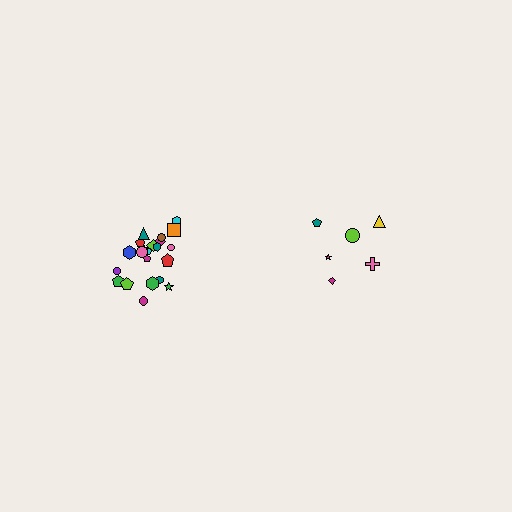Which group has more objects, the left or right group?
The left group.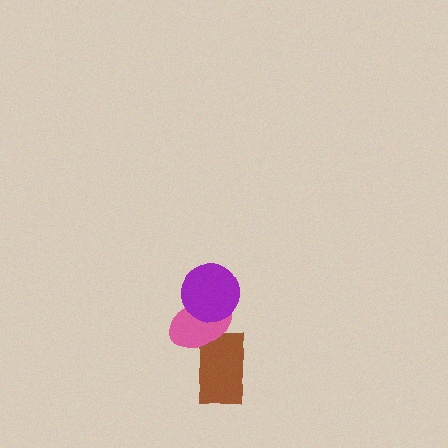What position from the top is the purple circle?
The purple circle is 1st from the top.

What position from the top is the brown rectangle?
The brown rectangle is 3rd from the top.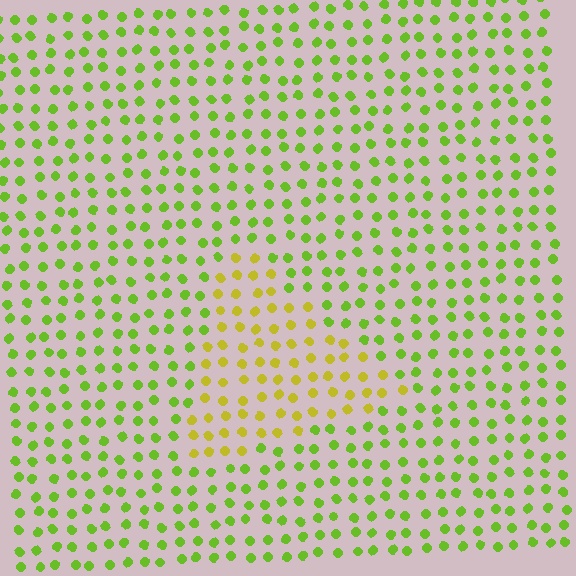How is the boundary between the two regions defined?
The boundary is defined purely by a slight shift in hue (about 36 degrees). Spacing, size, and orientation are identical on both sides.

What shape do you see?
I see a triangle.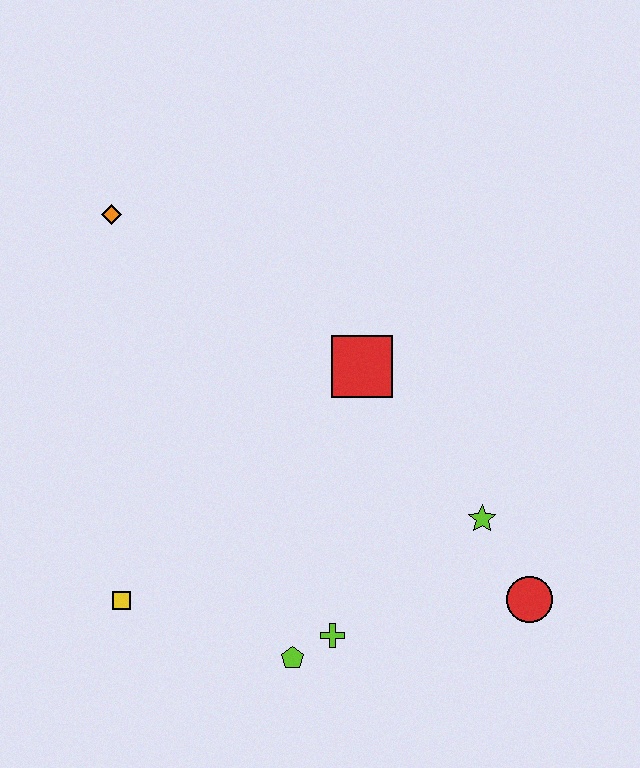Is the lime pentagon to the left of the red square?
Yes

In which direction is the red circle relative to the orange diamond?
The red circle is to the right of the orange diamond.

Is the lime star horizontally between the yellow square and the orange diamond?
No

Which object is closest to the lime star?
The red circle is closest to the lime star.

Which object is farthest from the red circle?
The orange diamond is farthest from the red circle.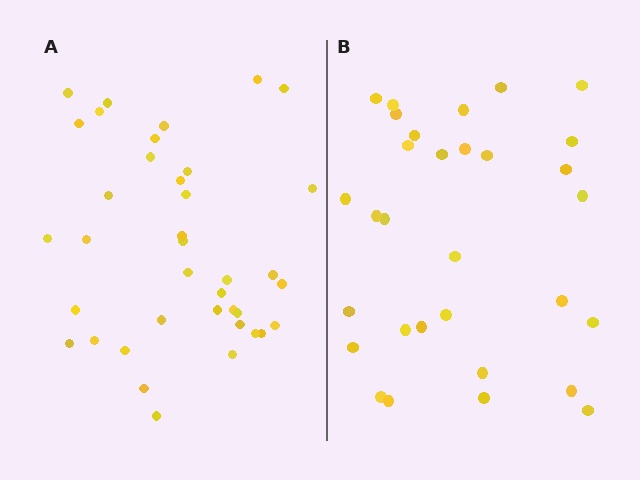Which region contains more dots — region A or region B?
Region A (the left region) has more dots.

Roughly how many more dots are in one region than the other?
Region A has roughly 8 or so more dots than region B.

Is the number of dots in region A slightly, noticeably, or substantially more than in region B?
Region A has only slightly more — the two regions are fairly close. The ratio is roughly 1.2 to 1.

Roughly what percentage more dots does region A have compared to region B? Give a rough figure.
About 25% more.